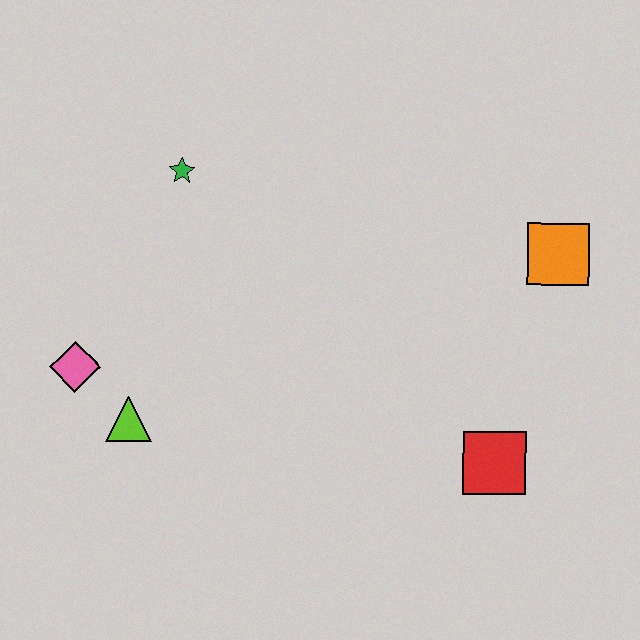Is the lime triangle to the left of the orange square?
Yes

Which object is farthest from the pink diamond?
The orange square is farthest from the pink diamond.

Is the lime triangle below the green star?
Yes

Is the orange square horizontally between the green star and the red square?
No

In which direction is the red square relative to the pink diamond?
The red square is to the right of the pink diamond.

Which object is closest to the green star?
The pink diamond is closest to the green star.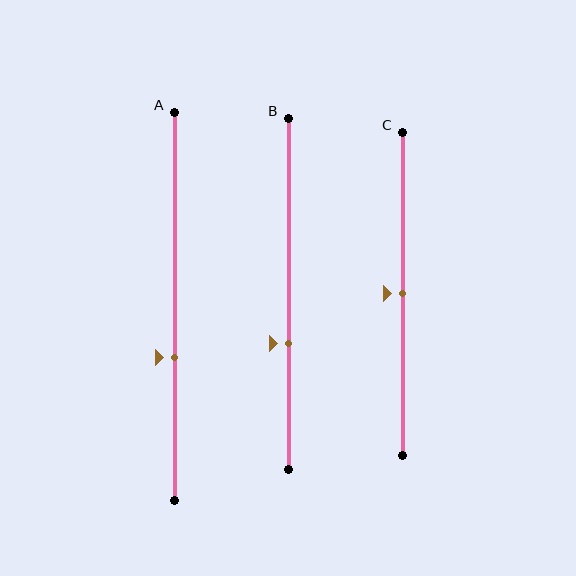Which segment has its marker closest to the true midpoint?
Segment C has its marker closest to the true midpoint.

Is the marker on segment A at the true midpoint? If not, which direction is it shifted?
No, the marker on segment A is shifted downward by about 13% of the segment length.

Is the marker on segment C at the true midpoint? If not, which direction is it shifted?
Yes, the marker on segment C is at the true midpoint.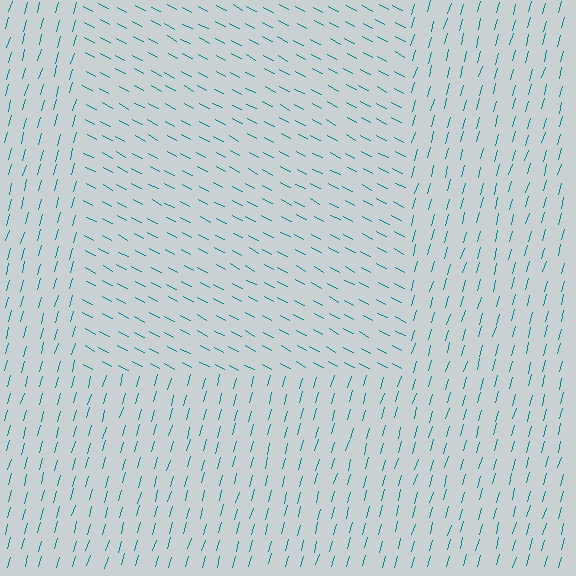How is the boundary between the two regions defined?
The boundary is defined purely by a change in line orientation (approximately 78 degrees difference). All lines are the same color and thickness.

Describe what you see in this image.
The image is filled with small teal line segments. A rectangle region in the image has lines oriented differently from the surrounding lines, creating a visible texture boundary.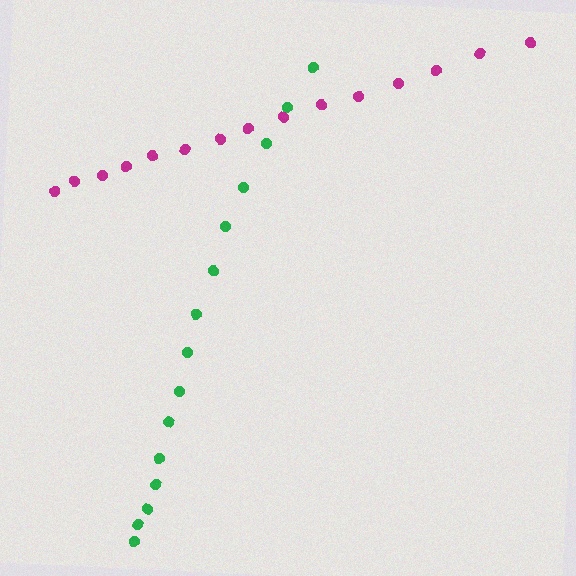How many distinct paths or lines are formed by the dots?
There are 2 distinct paths.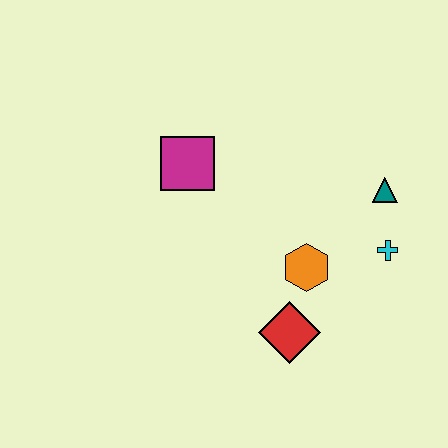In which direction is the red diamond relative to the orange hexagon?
The red diamond is below the orange hexagon.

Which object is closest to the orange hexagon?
The red diamond is closest to the orange hexagon.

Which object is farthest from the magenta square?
The cyan cross is farthest from the magenta square.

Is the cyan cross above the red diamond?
Yes